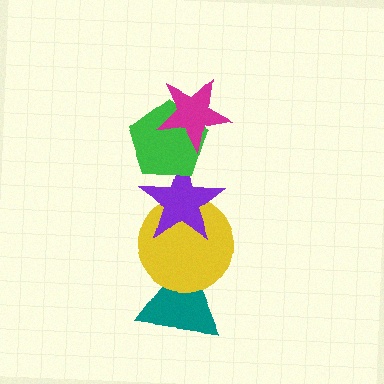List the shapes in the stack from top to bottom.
From top to bottom: the magenta star, the green pentagon, the purple star, the yellow circle, the teal triangle.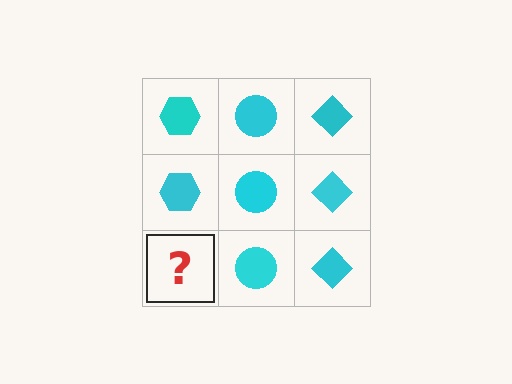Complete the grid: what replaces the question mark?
The question mark should be replaced with a cyan hexagon.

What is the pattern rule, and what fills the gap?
The rule is that each column has a consistent shape. The gap should be filled with a cyan hexagon.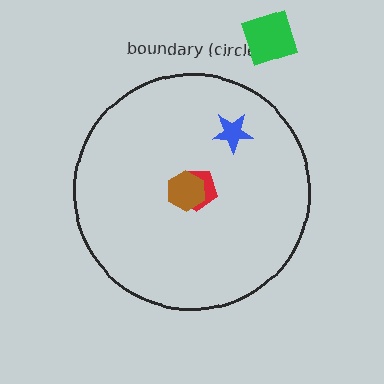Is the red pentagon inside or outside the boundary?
Inside.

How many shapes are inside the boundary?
3 inside, 1 outside.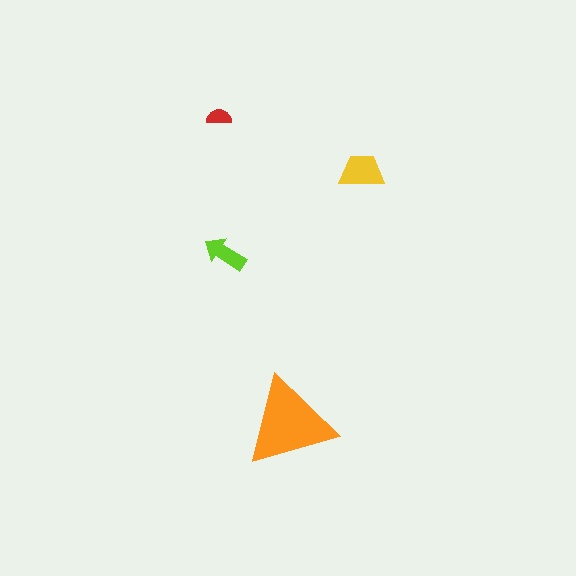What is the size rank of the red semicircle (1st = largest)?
4th.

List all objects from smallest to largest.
The red semicircle, the lime arrow, the yellow trapezoid, the orange triangle.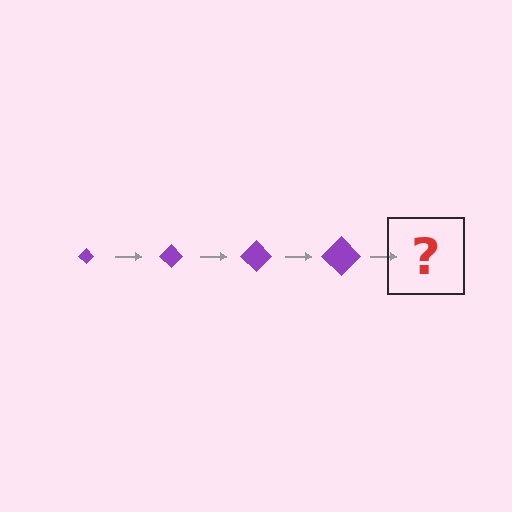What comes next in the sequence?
The next element should be a purple diamond, larger than the previous one.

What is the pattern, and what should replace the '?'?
The pattern is that the diamond gets progressively larger each step. The '?' should be a purple diamond, larger than the previous one.